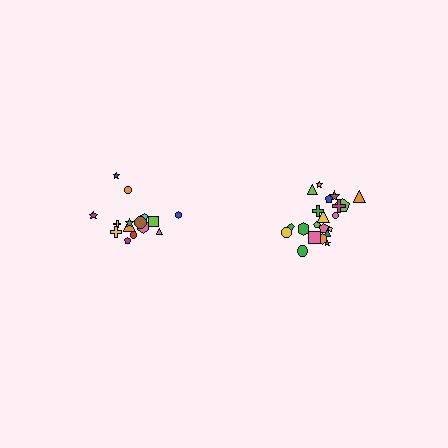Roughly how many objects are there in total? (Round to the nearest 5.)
Roughly 35 objects in total.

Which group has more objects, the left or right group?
The right group.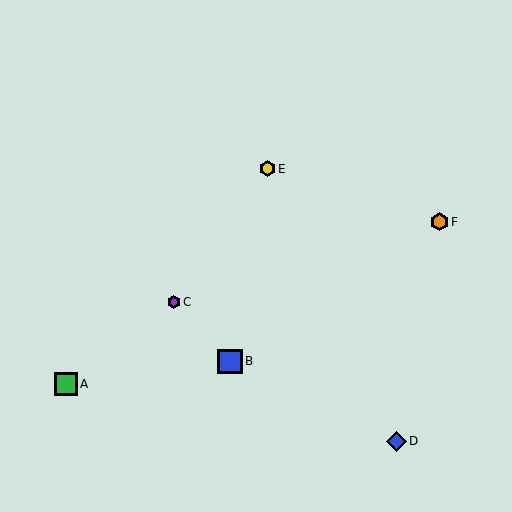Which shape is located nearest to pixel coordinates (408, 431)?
The blue diamond (labeled D) at (396, 441) is nearest to that location.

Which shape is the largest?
The blue square (labeled B) is the largest.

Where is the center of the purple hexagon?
The center of the purple hexagon is at (174, 302).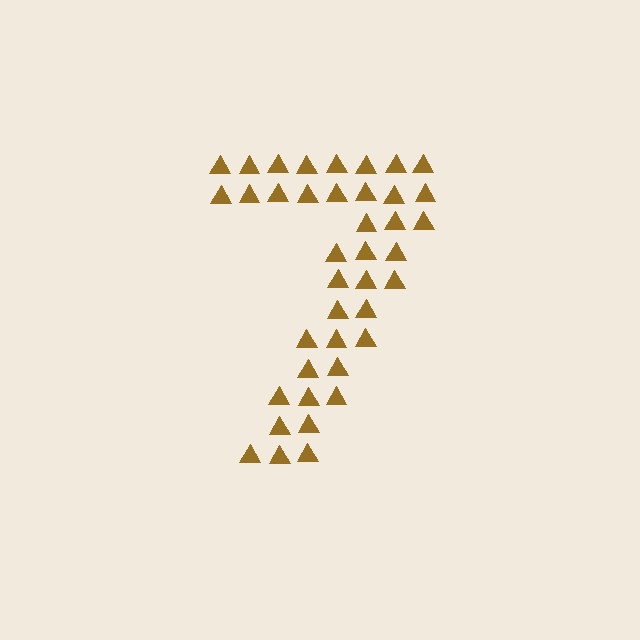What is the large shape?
The large shape is the digit 7.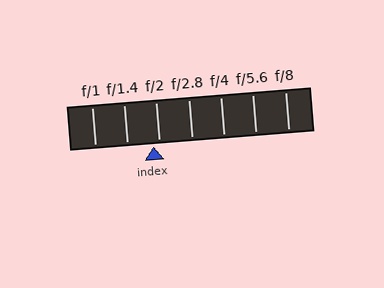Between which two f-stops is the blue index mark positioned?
The index mark is between f/1.4 and f/2.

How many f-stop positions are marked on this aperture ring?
There are 7 f-stop positions marked.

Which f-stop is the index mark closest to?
The index mark is closest to f/2.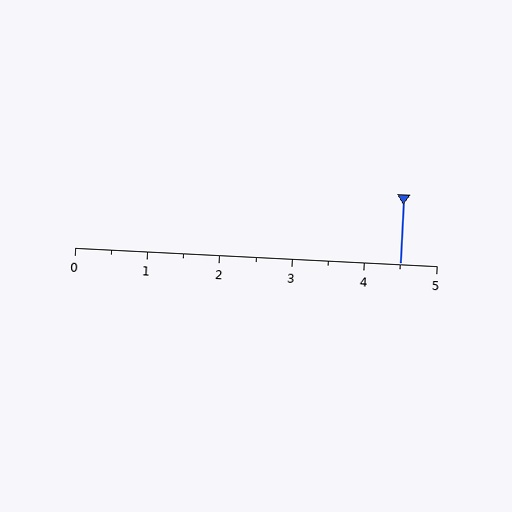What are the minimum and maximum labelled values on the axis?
The axis runs from 0 to 5.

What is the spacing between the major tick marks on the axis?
The major ticks are spaced 1 apart.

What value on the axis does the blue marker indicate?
The marker indicates approximately 4.5.